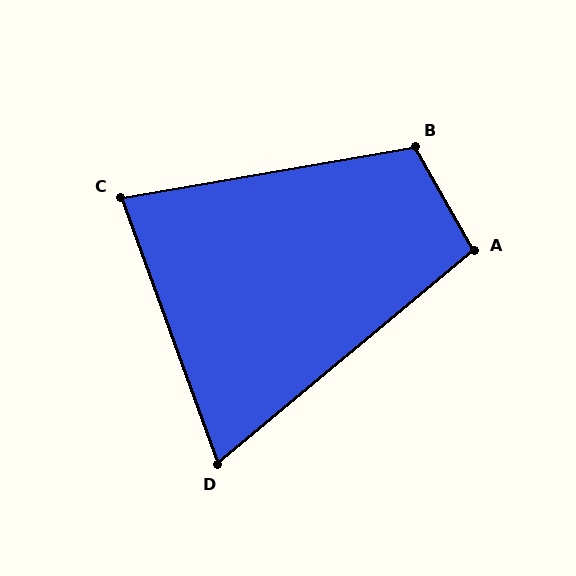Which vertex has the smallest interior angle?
D, at approximately 70 degrees.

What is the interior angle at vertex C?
Approximately 80 degrees (acute).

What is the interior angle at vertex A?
Approximately 100 degrees (obtuse).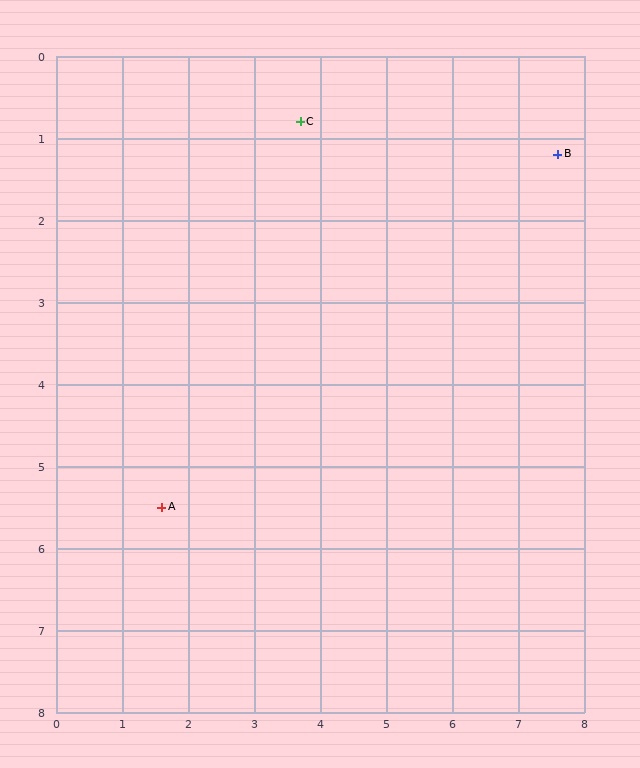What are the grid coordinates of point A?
Point A is at approximately (1.6, 5.5).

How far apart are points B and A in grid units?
Points B and A are about 7.4 grid units apart.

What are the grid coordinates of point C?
Point C is at approximately (3.7, 0.8).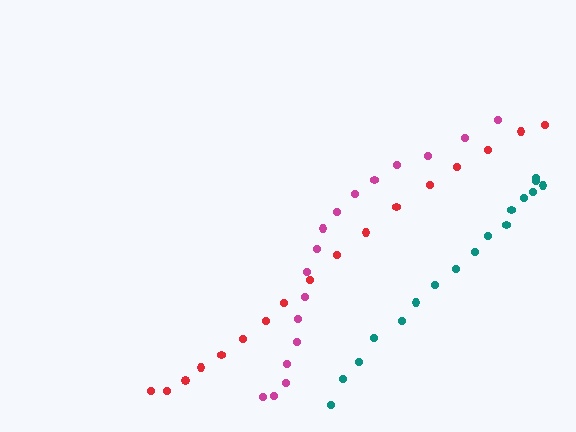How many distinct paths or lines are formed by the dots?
There are 3 distinct paths.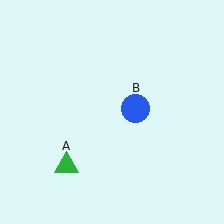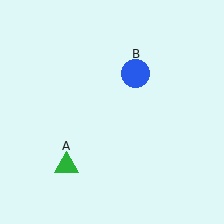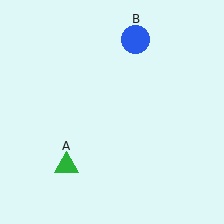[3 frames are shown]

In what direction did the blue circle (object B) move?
The blue circle (object B) moved up.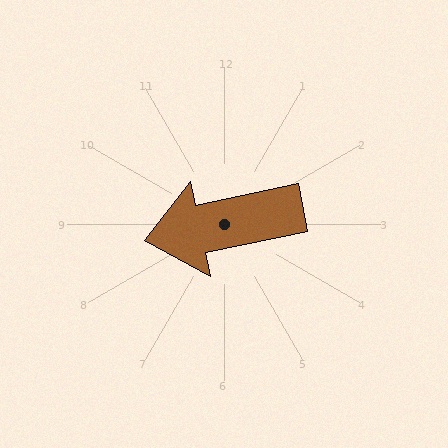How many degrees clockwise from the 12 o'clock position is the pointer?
Approximately 258 degrees.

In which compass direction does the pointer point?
West.